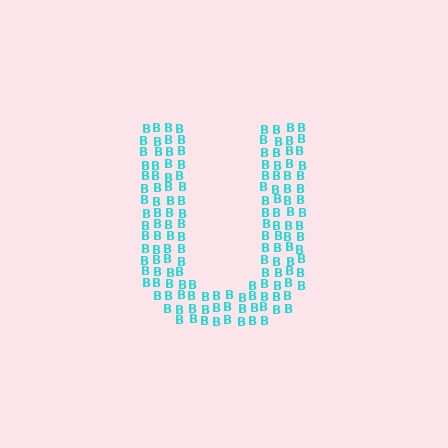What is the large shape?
The large shape is the letter U.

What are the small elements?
The small elements are letter B's.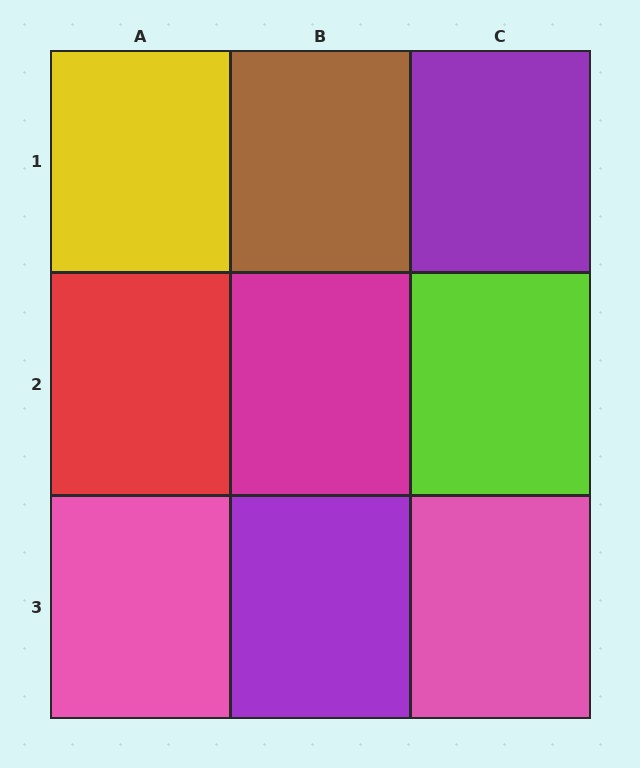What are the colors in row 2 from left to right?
Red, magenta, lime.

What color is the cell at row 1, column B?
Brown.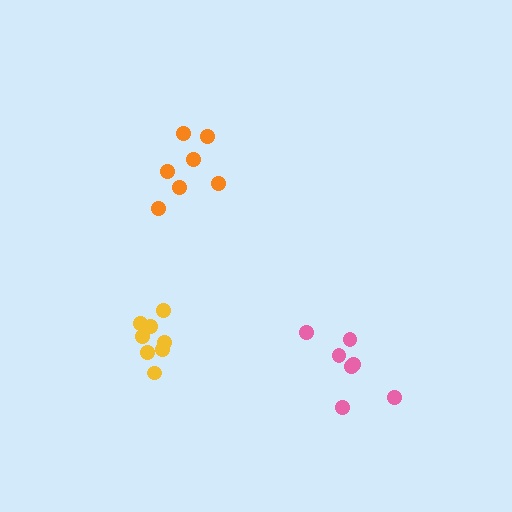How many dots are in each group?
Group 1: 7 dots, Group 2: 7 dots, Group 3: 8 dots (22 total).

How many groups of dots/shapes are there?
There are 3 groups.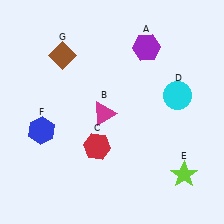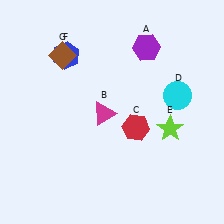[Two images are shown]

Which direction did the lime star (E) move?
The lime star (E) moved up.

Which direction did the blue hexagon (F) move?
The blue hexagon (F) moved up.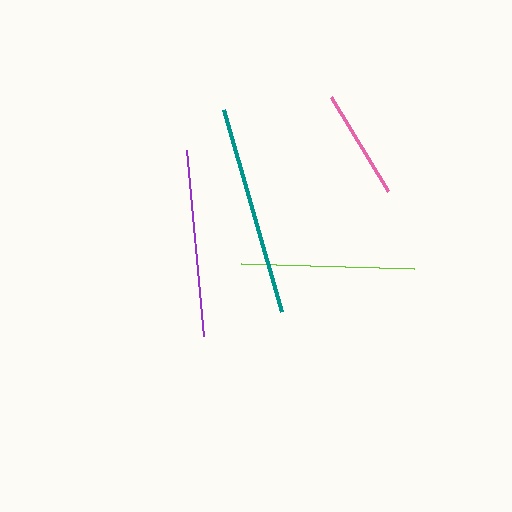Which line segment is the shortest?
The pink line is the shortest at approximately 111 pixels.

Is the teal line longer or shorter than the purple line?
The teal line is longer than the purple line.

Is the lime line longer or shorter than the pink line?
The lime line is longer than the pink line.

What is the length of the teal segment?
The teal segment is approximately 211 pixels long.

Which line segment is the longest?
The teal line is the longest at approximately 211 pixels.